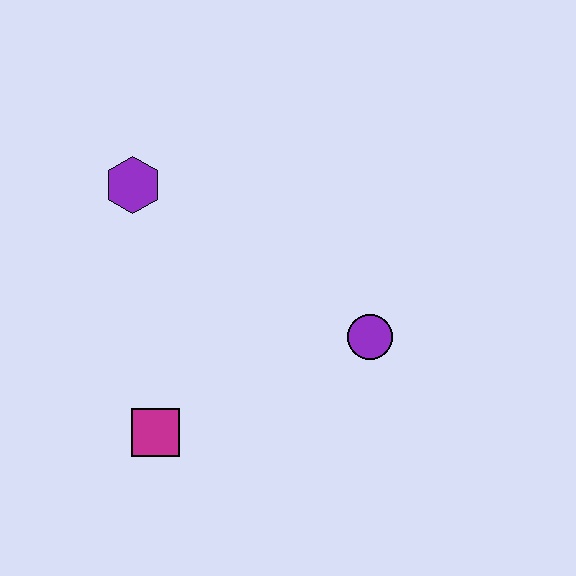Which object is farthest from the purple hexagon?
The purple circle is farthest from the purple hexagon.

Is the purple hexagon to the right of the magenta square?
No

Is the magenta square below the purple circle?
Yes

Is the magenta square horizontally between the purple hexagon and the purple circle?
Yes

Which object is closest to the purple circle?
The magenta square is closest to the purple circle.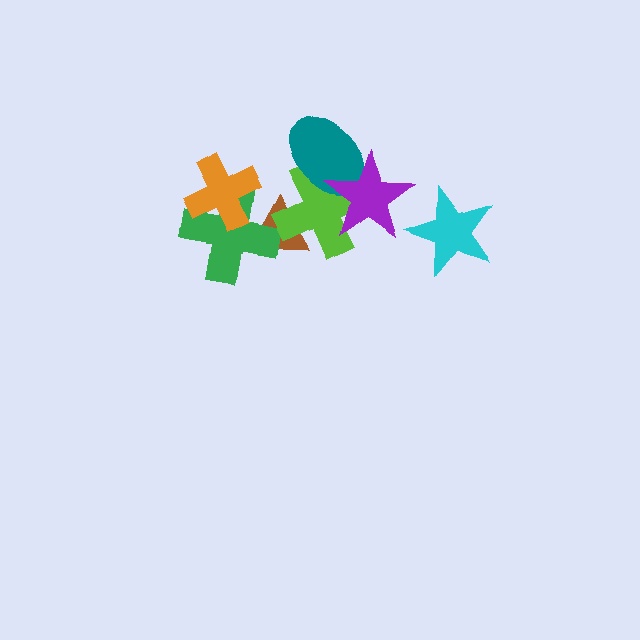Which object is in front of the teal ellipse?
The purple star is in front of the teal ellipse.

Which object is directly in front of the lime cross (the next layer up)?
The teal ellipse is directly in front of the lime cross.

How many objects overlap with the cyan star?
0 objects overlap with the cyan star.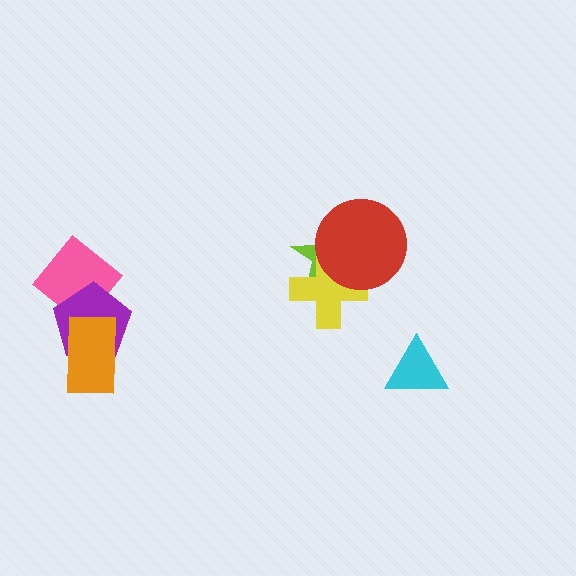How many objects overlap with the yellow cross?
2 objects overlap with the yellow cross.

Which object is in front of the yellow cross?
The red circle is in front of the yellow cross.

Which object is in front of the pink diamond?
The purple pentagon is in front of the pink diamond.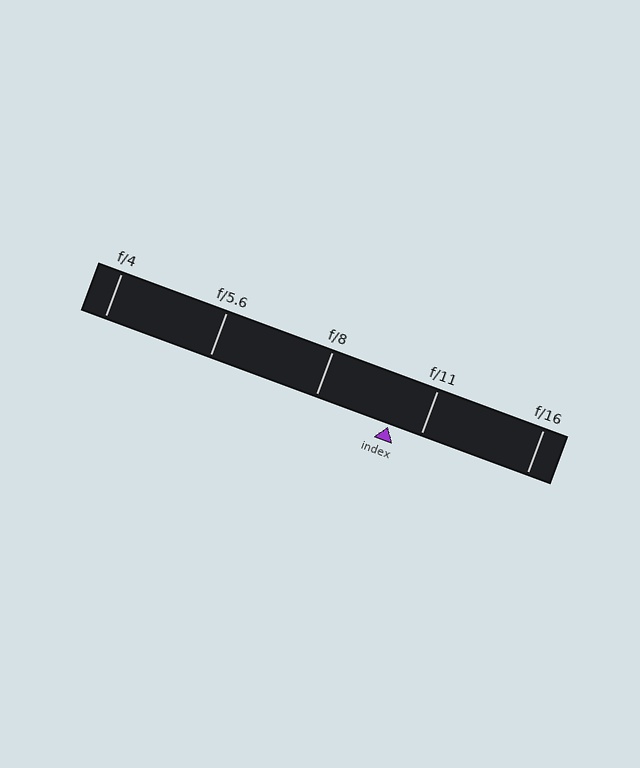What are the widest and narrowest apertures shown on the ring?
The widest aperture shown is f/4 and the narrowest is f/16.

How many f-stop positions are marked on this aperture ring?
There are 5 f-stop positions marked.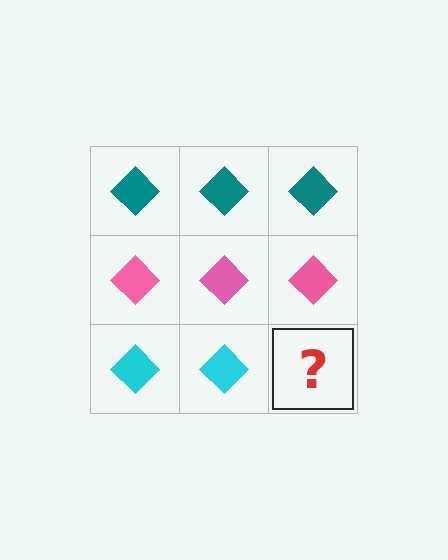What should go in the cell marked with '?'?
The missing cell should contain a cyan diamond.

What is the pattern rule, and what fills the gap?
The rule is that each row has a consistent color. The gap should be filled with a cyan diamond.